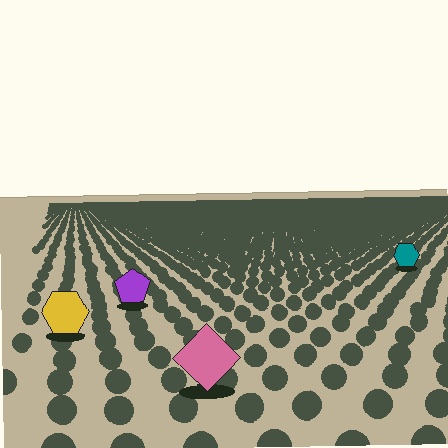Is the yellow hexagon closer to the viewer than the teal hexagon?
Yes. The yellow hexagon is closer — you can tell from the texture gradient: the ground texture is coarser near it.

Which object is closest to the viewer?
The pink diamond is closest. The texture marks near it are larger and more spread out.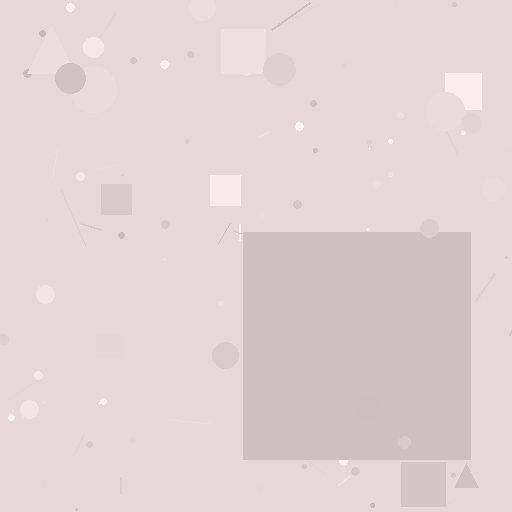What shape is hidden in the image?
A square is hidden in the image.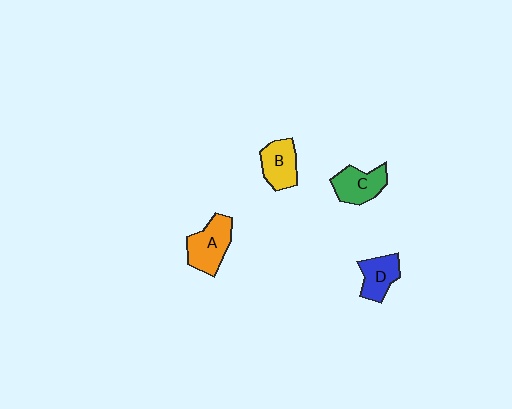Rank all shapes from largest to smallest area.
From largest to smallest: A (orange), C (green), B (yellow), D (blue).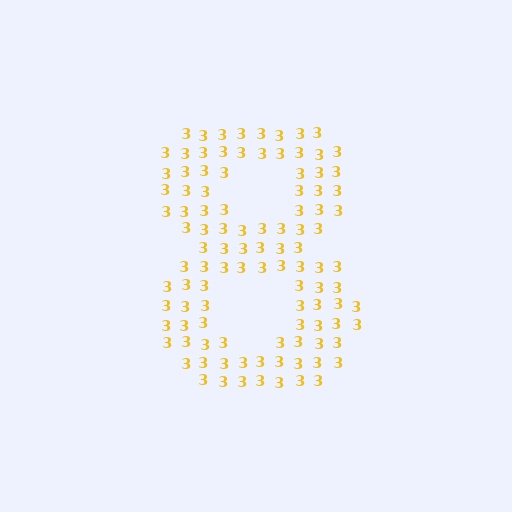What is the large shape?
The large shape is the digit 8.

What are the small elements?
The small elements are digit 3's.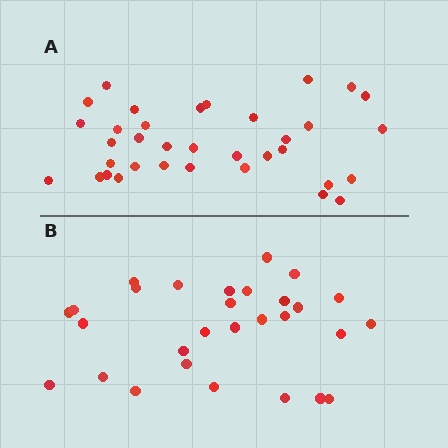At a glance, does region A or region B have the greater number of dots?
Region A (the top region) has more dots.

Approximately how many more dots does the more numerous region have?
Region A has about 6 more dots than region B.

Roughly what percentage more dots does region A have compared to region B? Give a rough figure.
About 20% more.